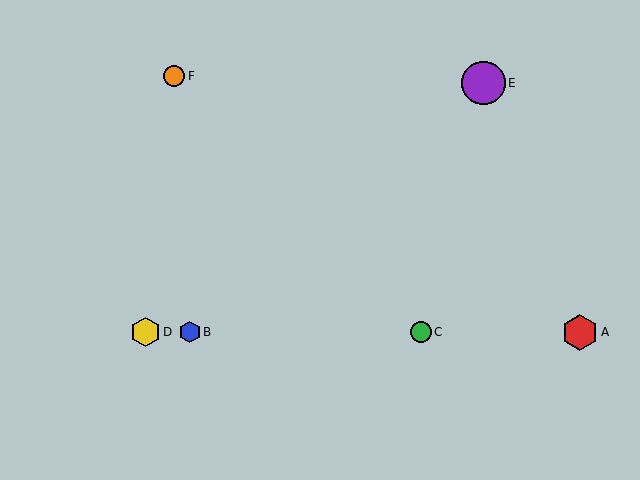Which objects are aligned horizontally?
Objects A, B, C, D are aligned horizontally.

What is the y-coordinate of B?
Object B is at y≈332.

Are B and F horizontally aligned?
No, B is at y≈332 and F is at y≈76.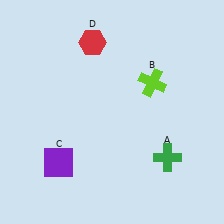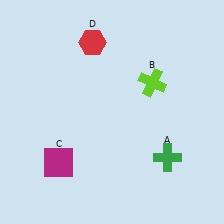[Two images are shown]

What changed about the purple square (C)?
In Image 1, C is purple. In Image 2, it changed to magenta.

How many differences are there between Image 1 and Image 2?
There is 1 difference between the two images.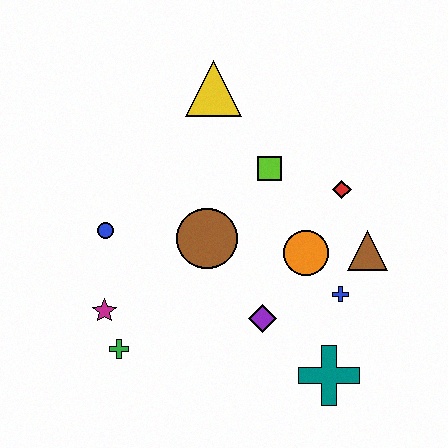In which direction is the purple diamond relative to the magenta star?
The purple diamond is to the right of the magenta star.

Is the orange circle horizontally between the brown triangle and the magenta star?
Yes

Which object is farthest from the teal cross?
The yellow triangle is farthest from the teal cross.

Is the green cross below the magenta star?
Yes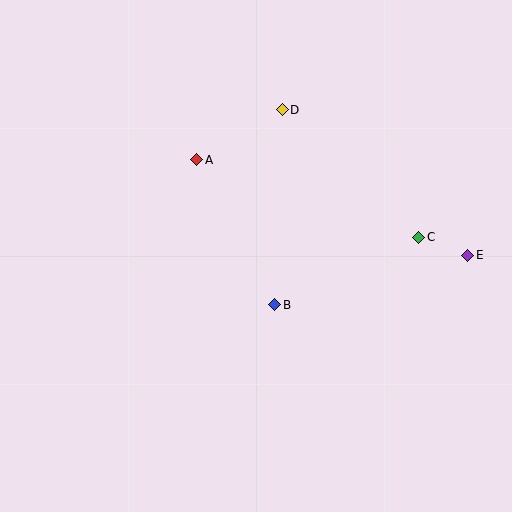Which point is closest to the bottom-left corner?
Point B is closest to the bottom-left corner.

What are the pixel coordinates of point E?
Point E is at (468, 255).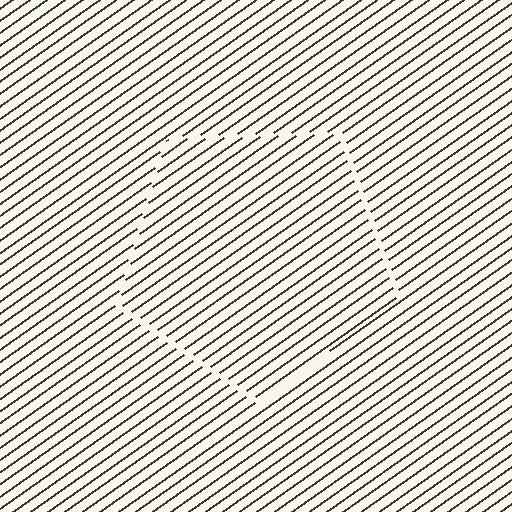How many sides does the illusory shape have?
5 sides — the line-ends trace a pentagon.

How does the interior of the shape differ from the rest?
The interior of the shape contains the same grating, shifted by half a period — the contour is defined by the phase discontinuity where line-ends from the inner and outer gratings abut.